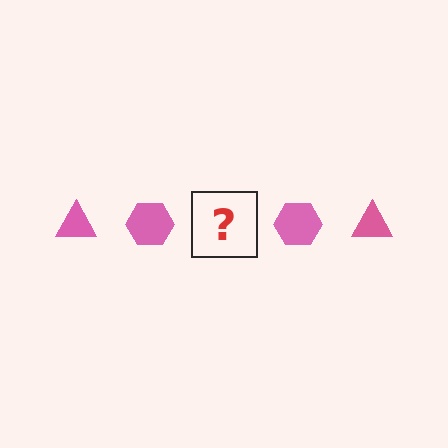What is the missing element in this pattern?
The missing element is a pink triangle.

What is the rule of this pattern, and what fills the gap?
The rule is that the pattern cycles through triangle, hexagon shapes in pink. The gap should be filled with a pink triangle.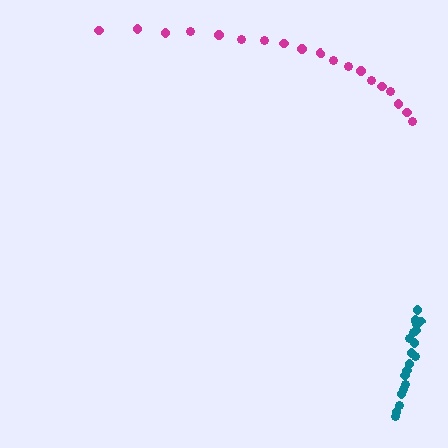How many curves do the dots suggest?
There are 2 distinct paths.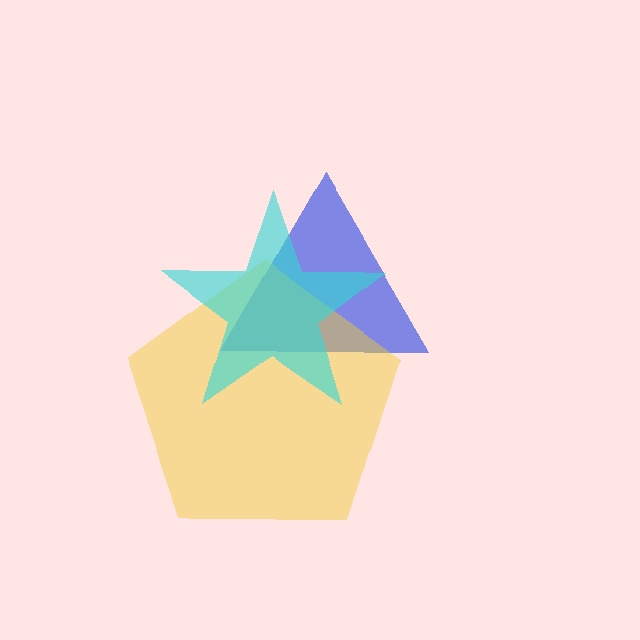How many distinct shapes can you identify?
There are 3 distinct shapes: a blue triangle, a yellow pentagon, a cyan star.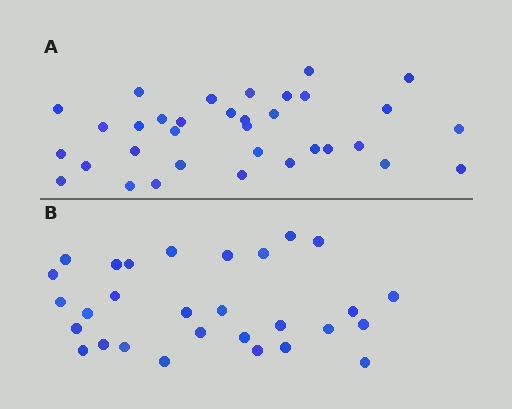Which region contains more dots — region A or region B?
Region A (the top region) has more dots.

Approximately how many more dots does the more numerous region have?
Region A has about 5 more dots than region B.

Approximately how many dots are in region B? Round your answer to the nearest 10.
About 30 dots. (The exact count is 29, which rounds to 30.)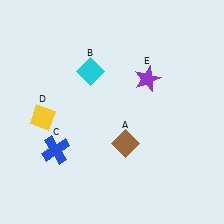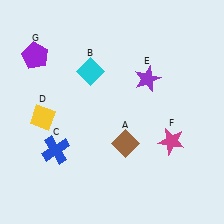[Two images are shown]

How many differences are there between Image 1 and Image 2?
There are 2 differences between the two images.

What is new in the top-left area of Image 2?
A purple pentagon (G) was added in the top-left area of Image 2.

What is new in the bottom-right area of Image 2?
A magenta star (F) was added in the bottom-right area of Image 2.